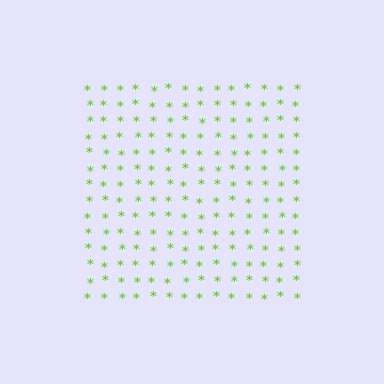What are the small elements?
The small elements are asterisks.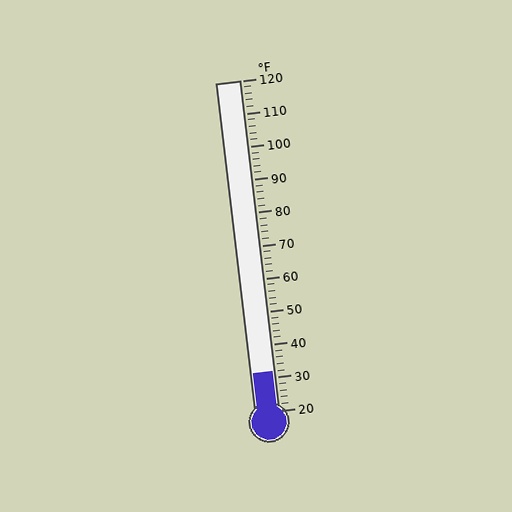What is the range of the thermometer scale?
The thermometer scale ranges from 20°F to 120°F.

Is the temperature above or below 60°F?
The temperature is below 60°F.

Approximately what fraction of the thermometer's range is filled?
The thermometer is filled to approximately 10% of its range.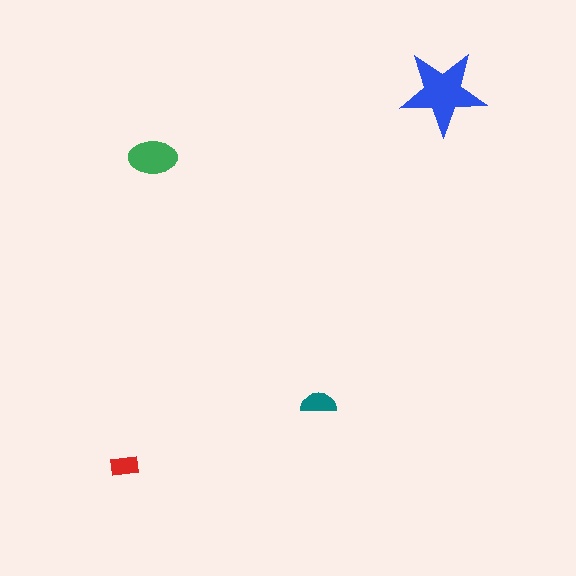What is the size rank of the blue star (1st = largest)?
1st.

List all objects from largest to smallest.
The blue star, the green ellipse, the teal semicircle, the red rectangle.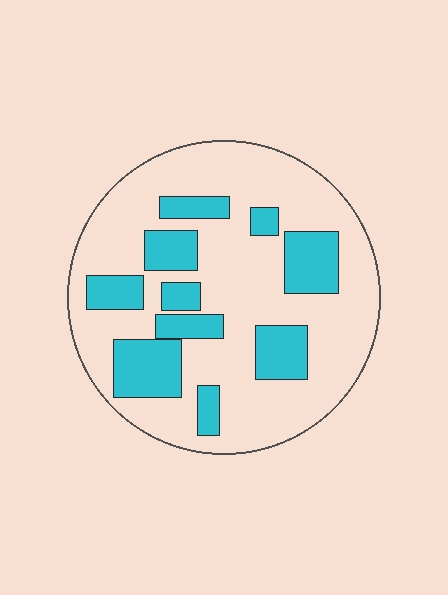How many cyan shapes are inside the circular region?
10.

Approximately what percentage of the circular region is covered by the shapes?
Approximately 25%.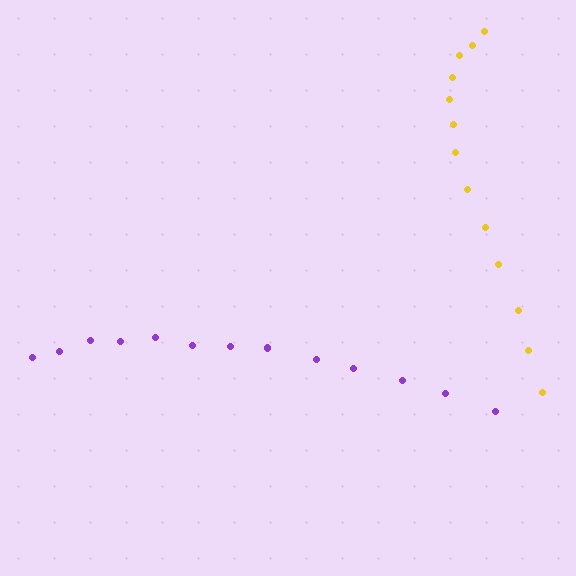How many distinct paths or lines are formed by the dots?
There are 2 distinct paths.